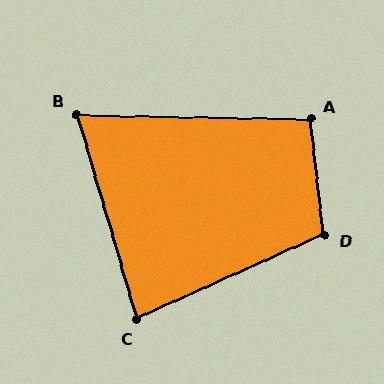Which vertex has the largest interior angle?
D, at approximately 107 degrees.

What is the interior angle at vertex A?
Approximately 98 degrees (obtuse).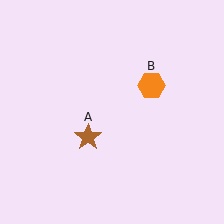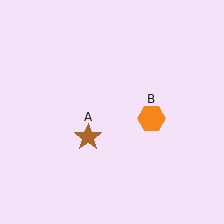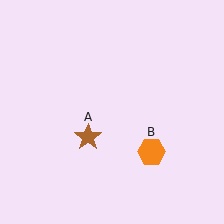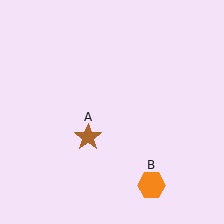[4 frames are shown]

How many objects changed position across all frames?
1 object changed position: orange hexagon (object B).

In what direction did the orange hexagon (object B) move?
The orange hexagon (object B) moved down.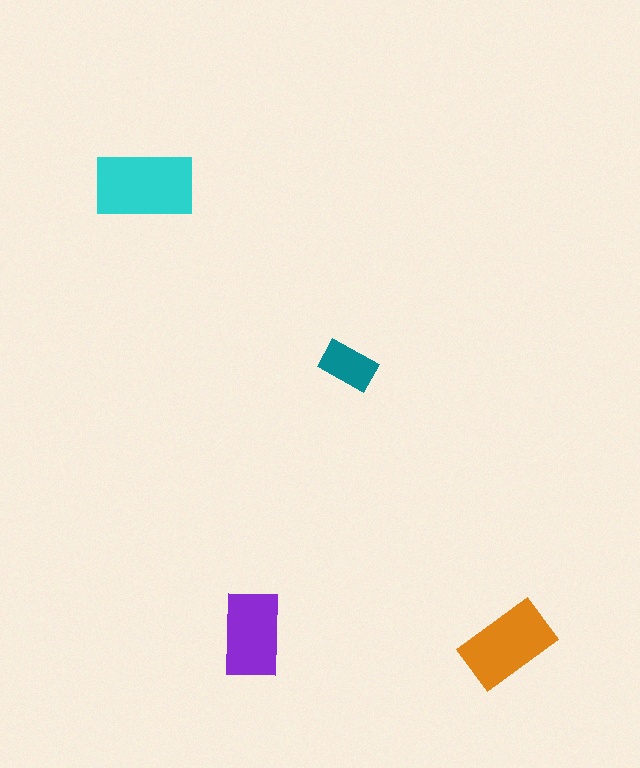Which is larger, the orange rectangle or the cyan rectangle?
The cyan one.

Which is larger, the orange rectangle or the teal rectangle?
The orange one.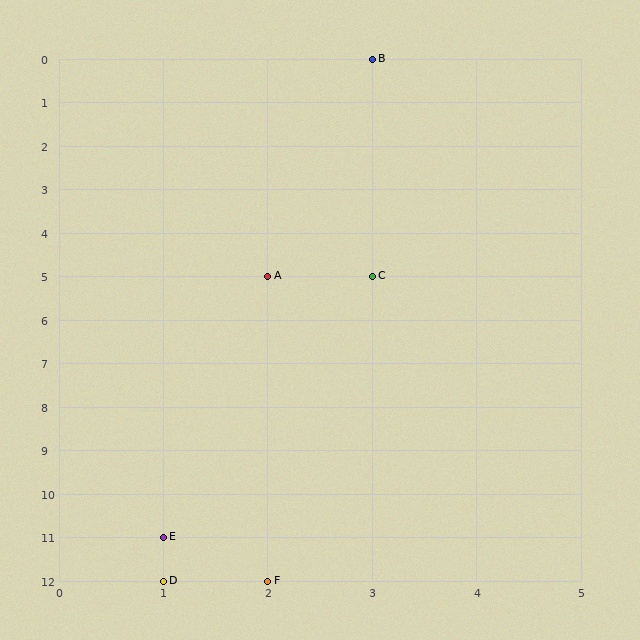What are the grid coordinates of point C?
Point C is at grid coordinates (3, 5).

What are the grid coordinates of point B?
Point B is at grid coordinates (3, 0).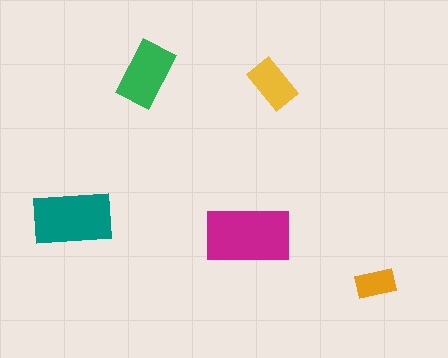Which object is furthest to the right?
The orange rectangle is rightmost.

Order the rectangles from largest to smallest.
the magenta one, the teal one, the green one, the yellow one, the orange one.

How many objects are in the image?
There are 5 objects in the image.